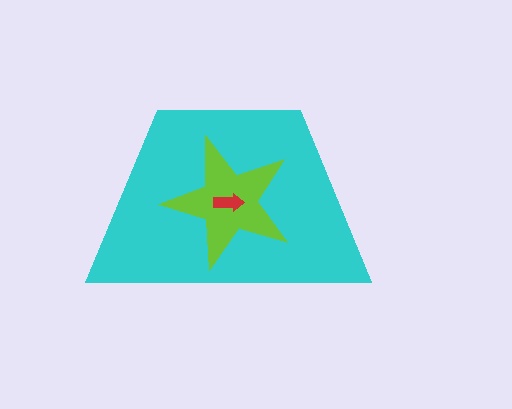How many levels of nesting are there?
3.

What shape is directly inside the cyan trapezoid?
The lime star.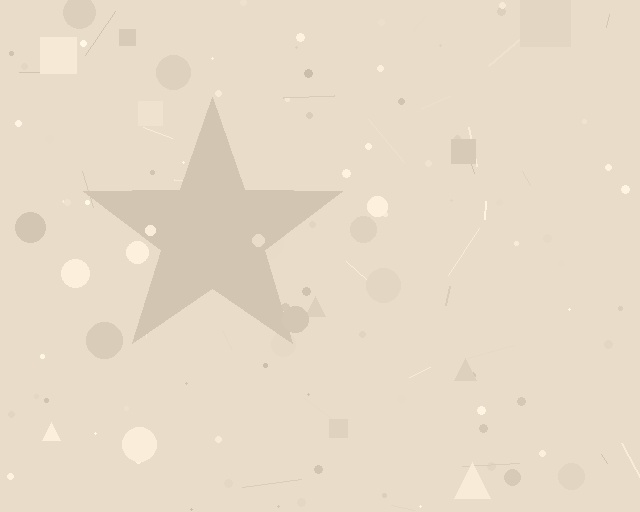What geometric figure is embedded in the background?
A star is embedded in the background.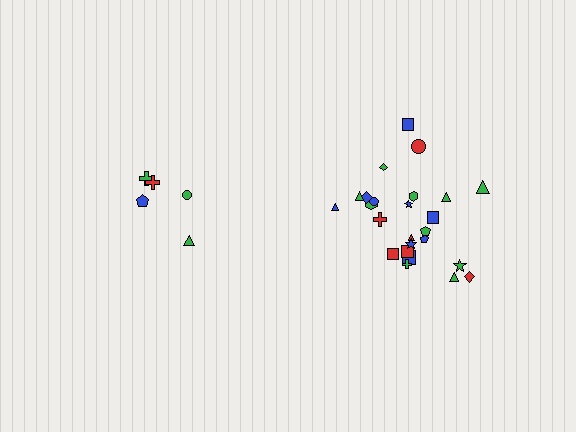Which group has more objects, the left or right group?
The right group.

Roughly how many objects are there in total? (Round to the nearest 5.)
Roughly 30 objects in total.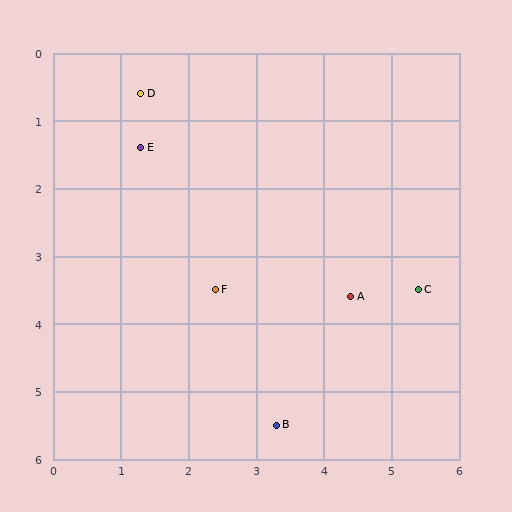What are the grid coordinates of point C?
Point C is at approximately (5.4, 3.5).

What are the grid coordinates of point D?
Point D is at approximately (1.3, 0.6).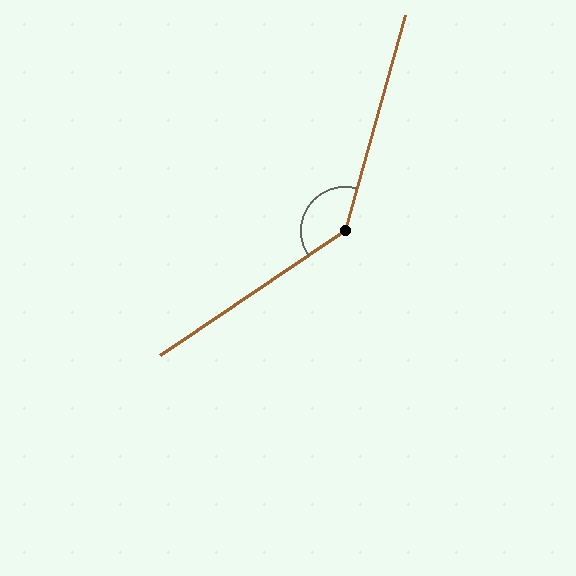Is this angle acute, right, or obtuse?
It is obtuse.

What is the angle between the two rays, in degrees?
Approximately 139 degrees.